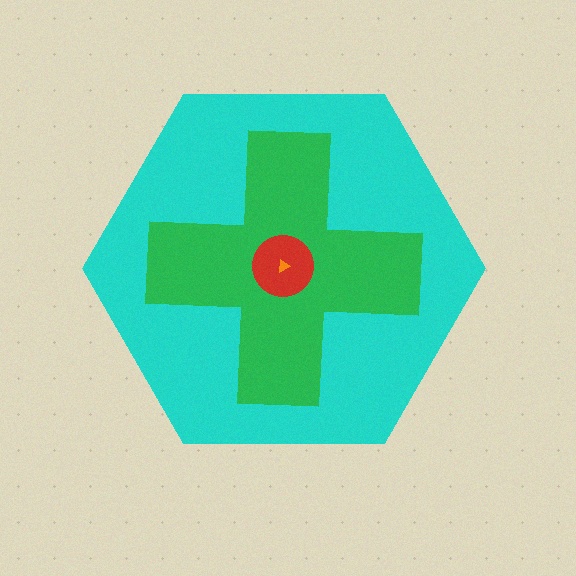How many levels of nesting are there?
4.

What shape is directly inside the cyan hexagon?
The green cross.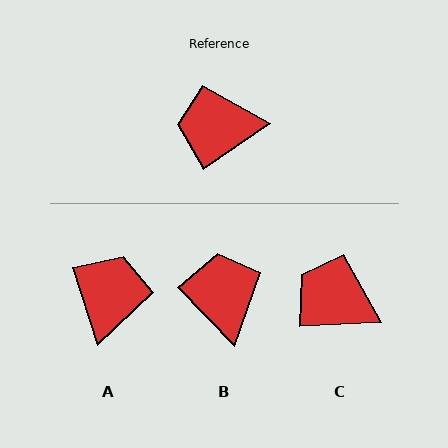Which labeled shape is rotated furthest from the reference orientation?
A, about 107 degrees away.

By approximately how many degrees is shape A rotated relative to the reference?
Approximately 107 degrees clockwise.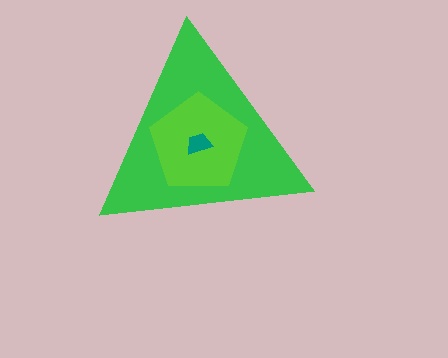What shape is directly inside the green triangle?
The lime pentagon.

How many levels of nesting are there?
3.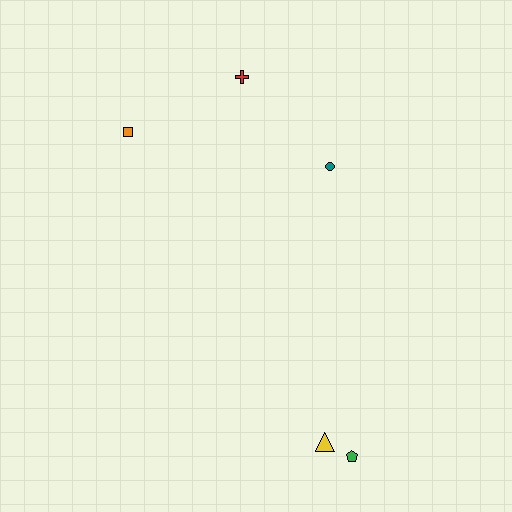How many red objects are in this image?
There is 1 red object.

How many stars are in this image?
There are no stars.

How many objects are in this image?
There are 5 objects.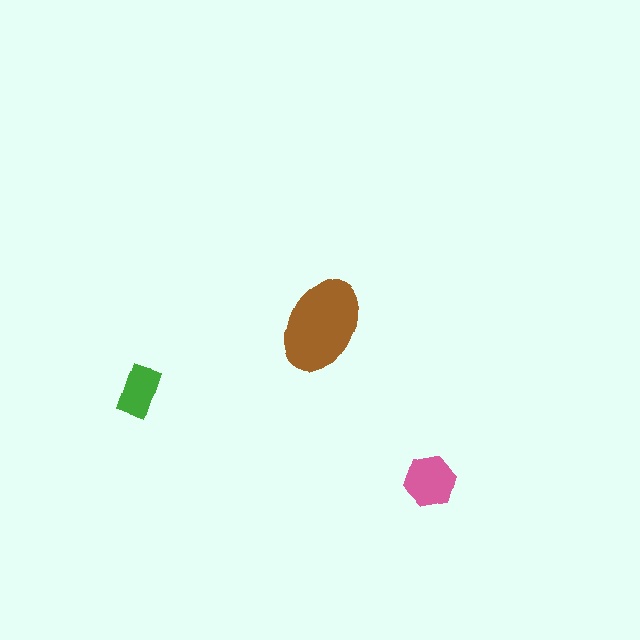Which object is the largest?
The brown ellipse.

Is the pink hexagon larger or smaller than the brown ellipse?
Smaller.